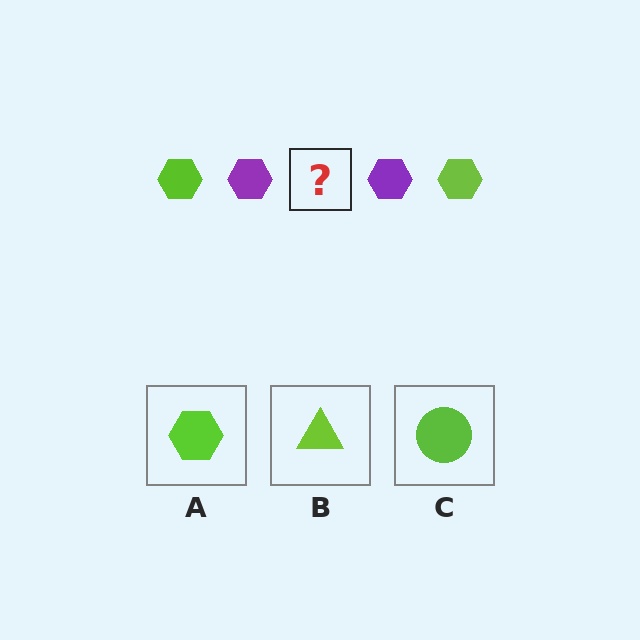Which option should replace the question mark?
Option A.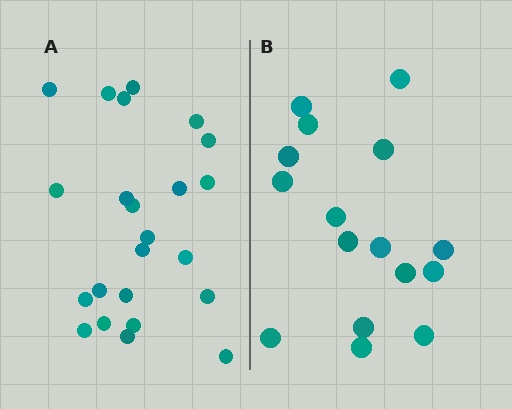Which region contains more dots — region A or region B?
Region A (the left region) has more dots.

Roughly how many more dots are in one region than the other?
Region A has roughly 8 or so more dots than region B.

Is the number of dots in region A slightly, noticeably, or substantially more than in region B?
Region A has noticeably more, but not dramatically so. The ratio is roughly 1.4 to 1.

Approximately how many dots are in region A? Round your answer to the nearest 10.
About 20 dots. (The exact count is 23, which rounds to 20.)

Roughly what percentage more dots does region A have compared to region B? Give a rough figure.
About 45% more.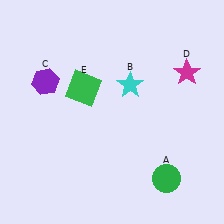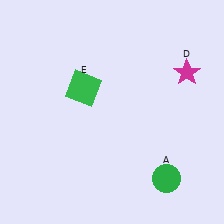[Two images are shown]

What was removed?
The purple hexagon (C), the cyan star (B) were removed in Image 2.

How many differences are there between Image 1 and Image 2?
There are 2 differences between the two images.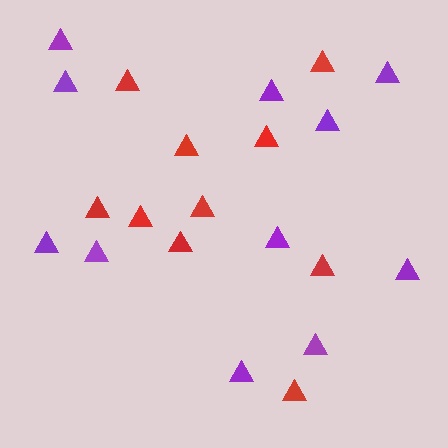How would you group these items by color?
There are 2 groups: one group of red triangles (10) and one group of purple triangles (11).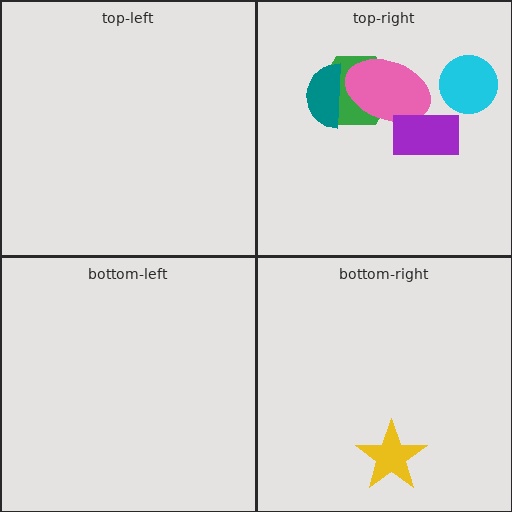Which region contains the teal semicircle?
The top-right region.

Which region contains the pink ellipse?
The top-right region.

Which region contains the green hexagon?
The top-right region.